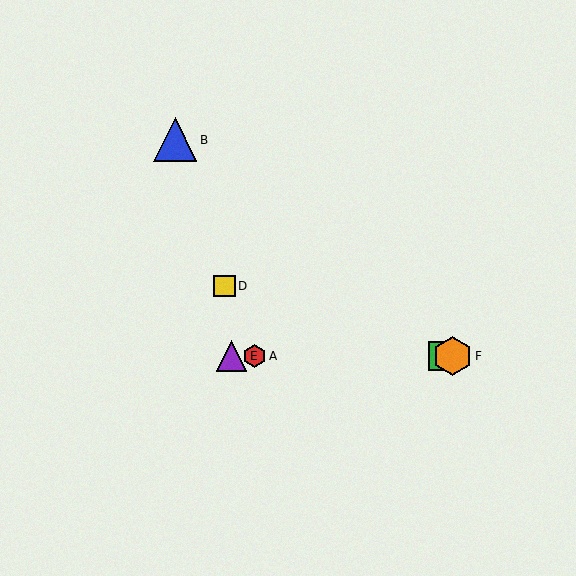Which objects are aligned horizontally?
Objects A, C, E, F are aligned horizontally.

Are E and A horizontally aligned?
Yes, both are at y≈356.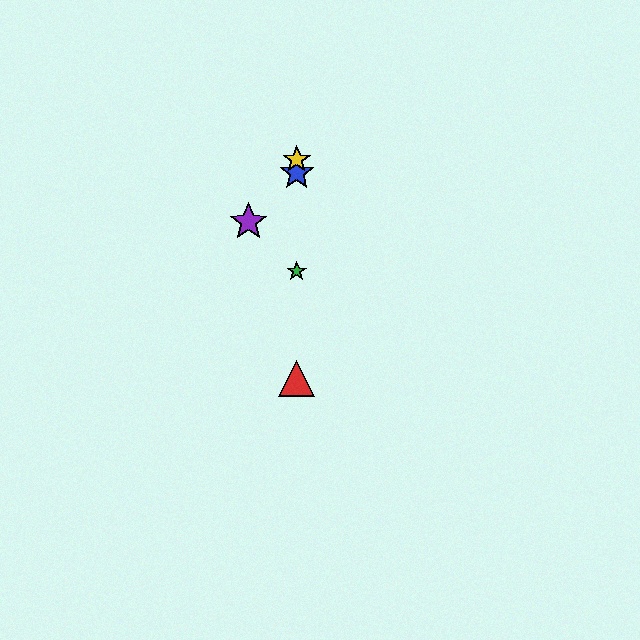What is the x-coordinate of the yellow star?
The yellow star is at x≈297.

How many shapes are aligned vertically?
4 shapes (the red triangle, the blue star, the green star, the yellow star) are aligned vertically.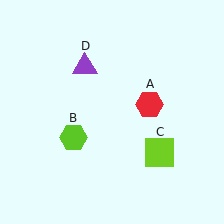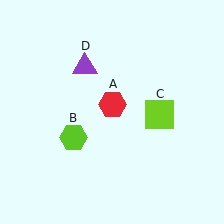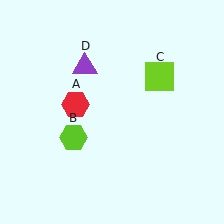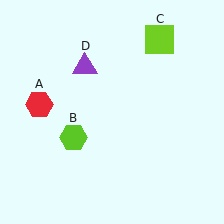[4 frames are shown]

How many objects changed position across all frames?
2 objects changed position: red hexagon (object A), lime square (object C).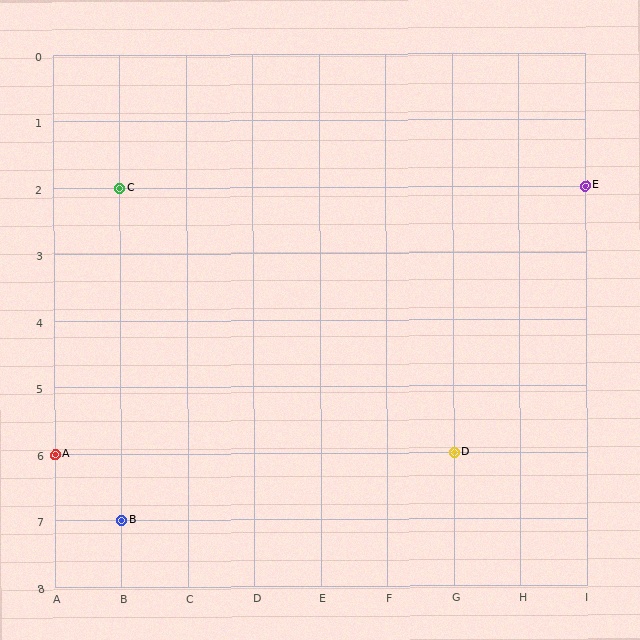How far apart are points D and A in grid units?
Points D and A are 6 columns apart.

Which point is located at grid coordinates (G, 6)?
Point D is at (G, 6).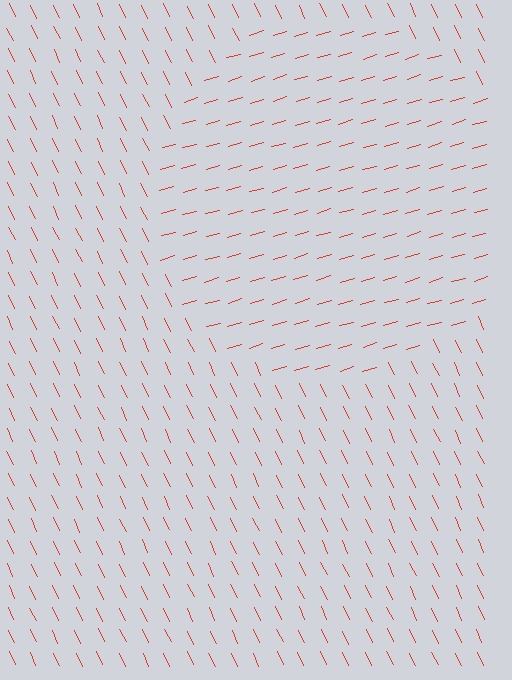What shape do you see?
I see a circle.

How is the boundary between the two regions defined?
The boundary is defined purely by a change in line orientation (approximately 81 degrees difference). All lines are the same color and thickness.